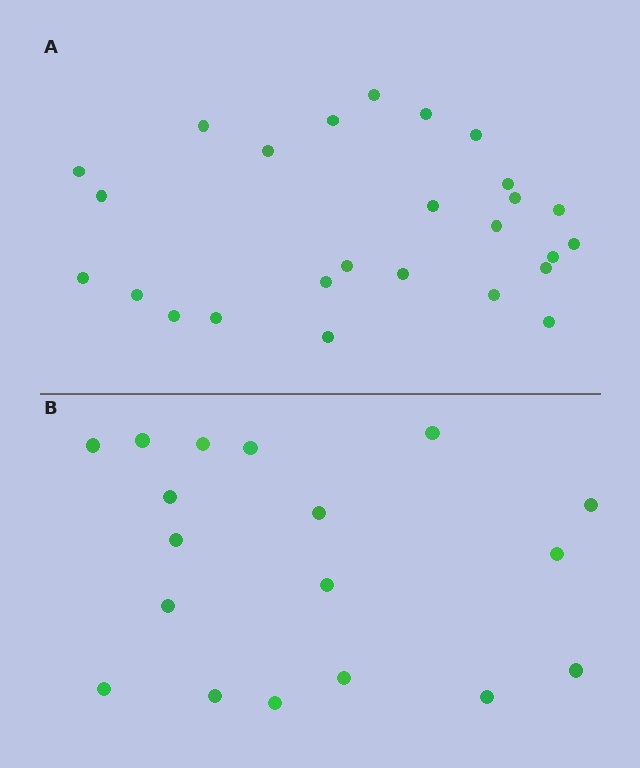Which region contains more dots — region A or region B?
Region A (the top region) has more dots.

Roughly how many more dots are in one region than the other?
Region A has roughly 8 or so more dots than region B.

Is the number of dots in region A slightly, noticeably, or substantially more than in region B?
Region A has noticeably more, but not dramatically so. The ratio is roughly 1.4 to 1.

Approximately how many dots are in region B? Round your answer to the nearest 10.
About 20 dots. (The exact count is 18, which rounds to 20.)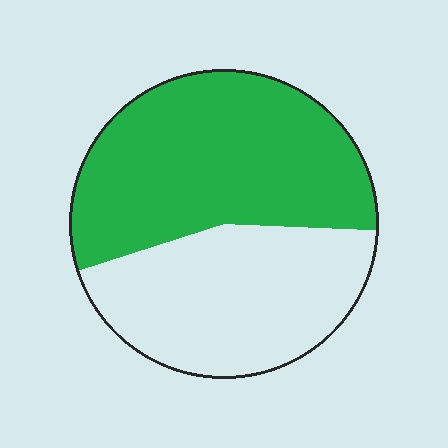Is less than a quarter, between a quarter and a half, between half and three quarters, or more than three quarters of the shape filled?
Between half and three quarters.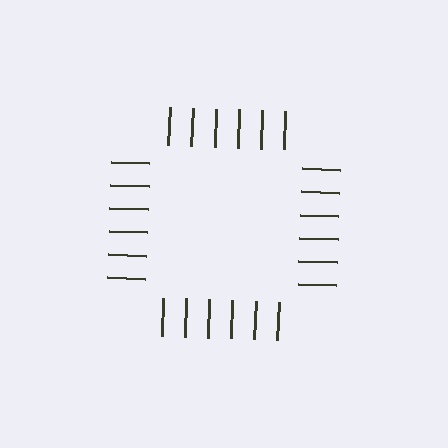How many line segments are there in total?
24 — 6 along each of the 4 edges.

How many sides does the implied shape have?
4 sides — the line-ends trace a square.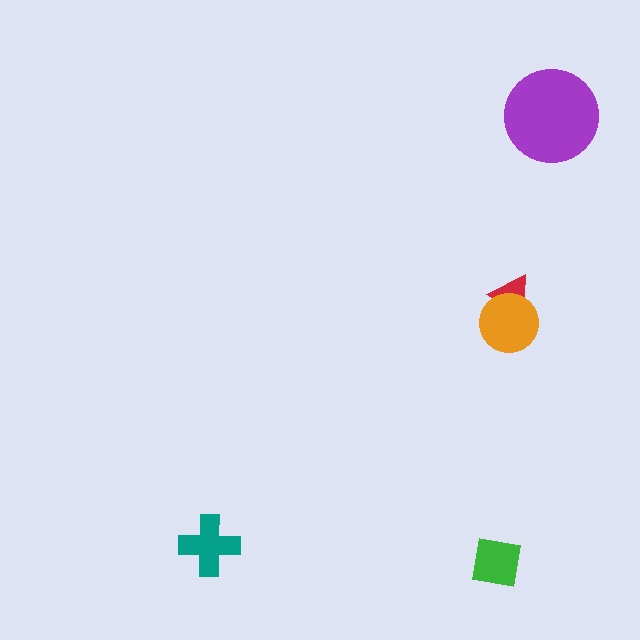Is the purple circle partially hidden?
No, no other shape covers it.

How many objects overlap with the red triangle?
1 object overlaps with the red triangle.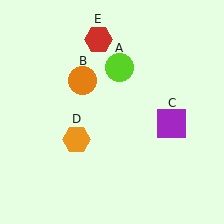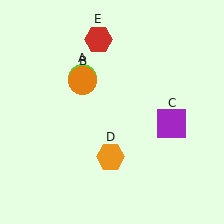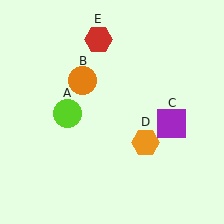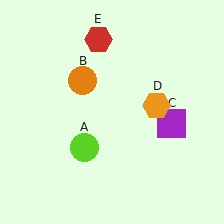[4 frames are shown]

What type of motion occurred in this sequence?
The lime circle (object A), orange hexagon (object D) rotated counterclockwise around the center of the scene.